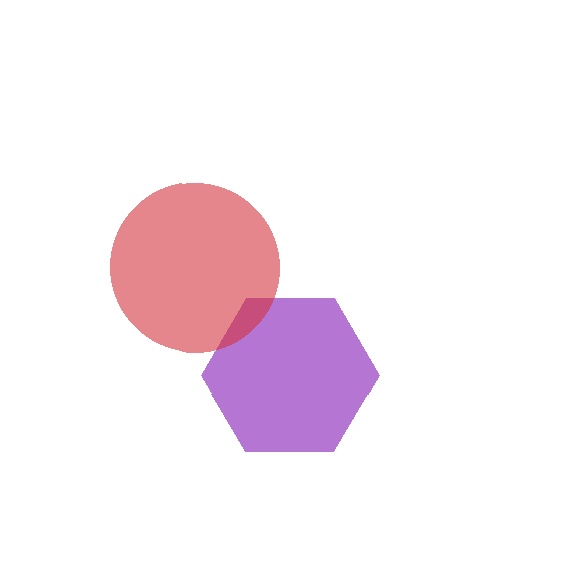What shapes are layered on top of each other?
The layered shapes are: a purple hexagon, a red circle.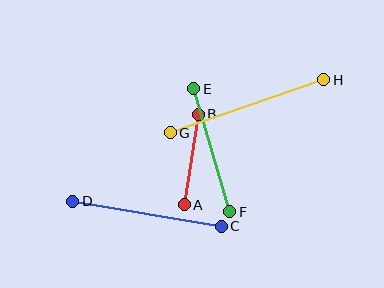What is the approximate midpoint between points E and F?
The midpoint is at approximately (212, 150) pixels.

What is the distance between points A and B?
The distance is approximately 92 pixels.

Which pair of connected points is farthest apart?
Points G and H are farthest apart.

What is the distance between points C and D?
The distance is approximately 151 pixels.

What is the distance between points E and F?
The distance is approximately 128 pixels.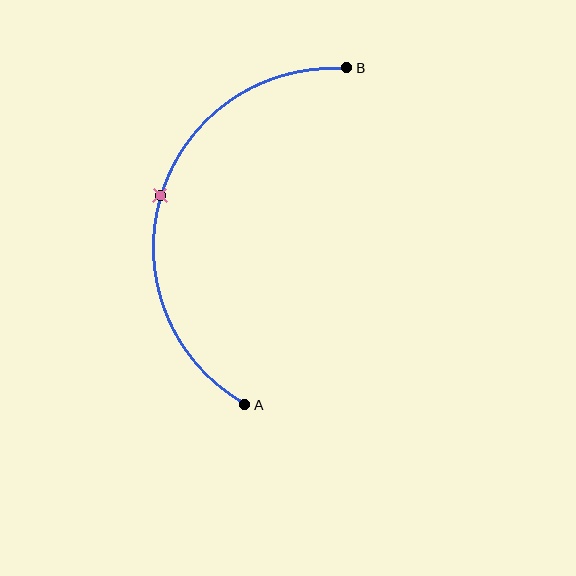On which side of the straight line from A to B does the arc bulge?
The arc bulges to the left of the straight line connecting A and B.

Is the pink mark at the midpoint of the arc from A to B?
Yes. The pink mark lies on the arc at equal arc-length from both A and B — it is the arc midpoint.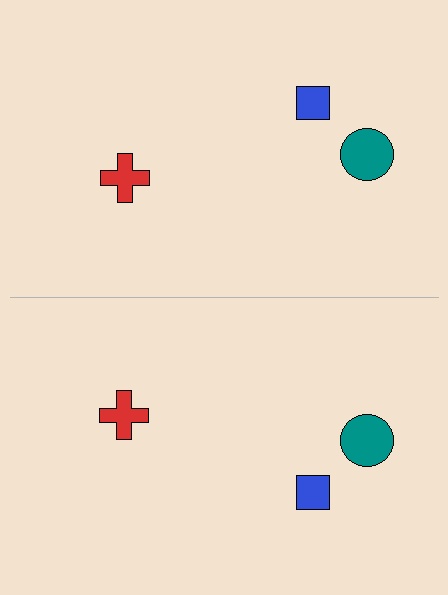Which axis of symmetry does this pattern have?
The pattern has a horizontal axis of symmetry running through the center of the image.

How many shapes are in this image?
There are 6 shapes in this image.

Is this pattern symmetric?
Yes, this pattern has bilateral (reflection) symmetry.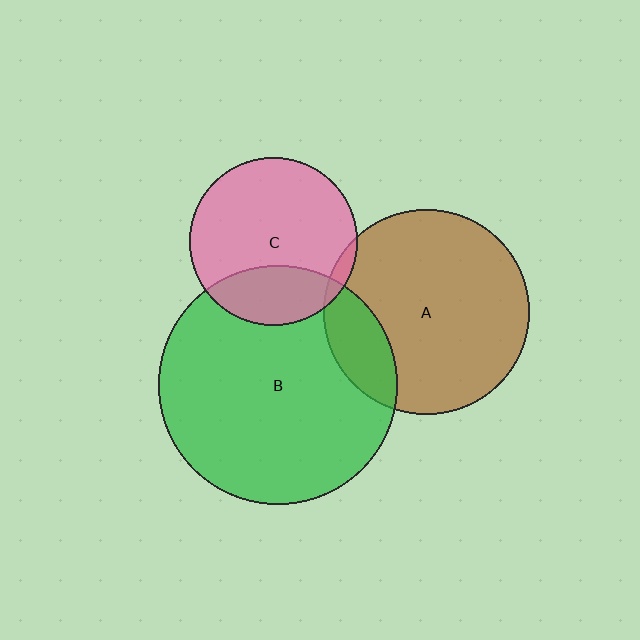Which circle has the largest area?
Circle B (green).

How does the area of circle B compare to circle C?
Approximately 2.0 times.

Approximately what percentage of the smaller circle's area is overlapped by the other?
Approximately 15%.